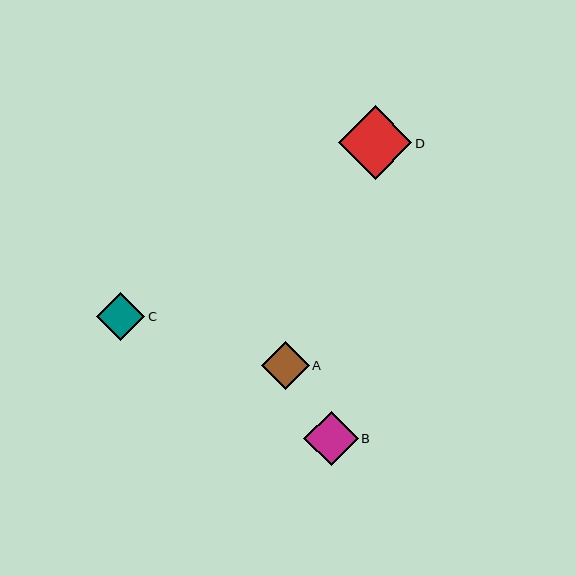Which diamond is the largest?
Diamond D is the largest with a size of approximately 73 pixels.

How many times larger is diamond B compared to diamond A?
Diamond B is approximately 1.1 times the size of diamond A.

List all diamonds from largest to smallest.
From largest to smallest: D, B, C, A.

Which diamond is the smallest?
Diamond A is the smallest with a size of approximately 48 pixels.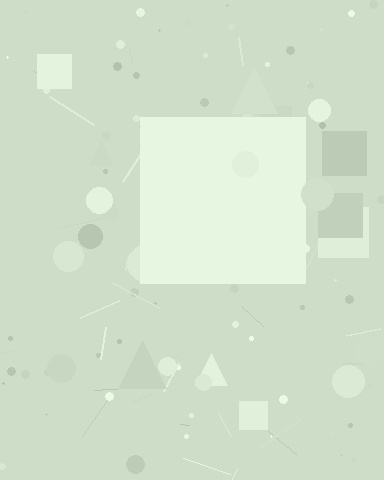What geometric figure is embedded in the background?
A square is embedded in the background.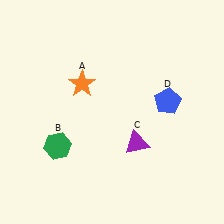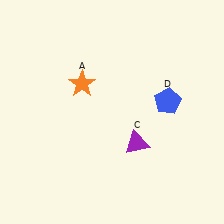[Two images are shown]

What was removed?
The green hexagon (B) was removed in Image 2.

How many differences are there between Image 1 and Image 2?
There is 1 difference between the two images.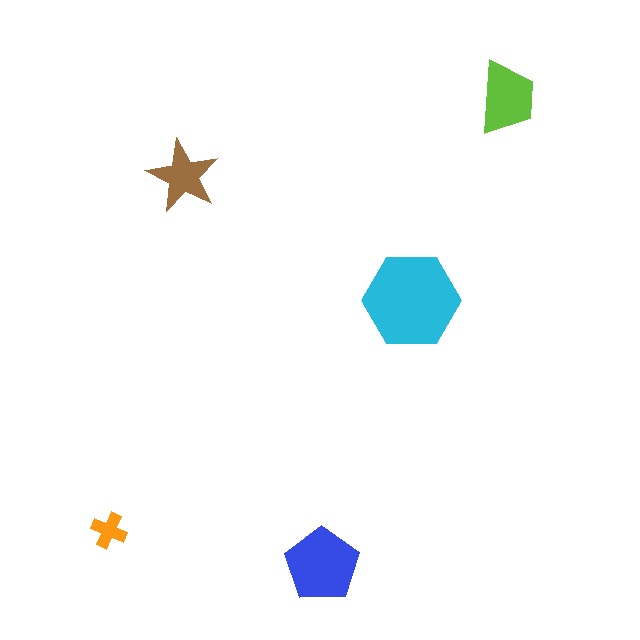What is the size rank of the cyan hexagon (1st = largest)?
1st.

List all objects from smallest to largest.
The orange cross, the brown star, the lime trapezoid, the blue pentagon, the cyan hexagon.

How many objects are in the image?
There are 5 objects in the image.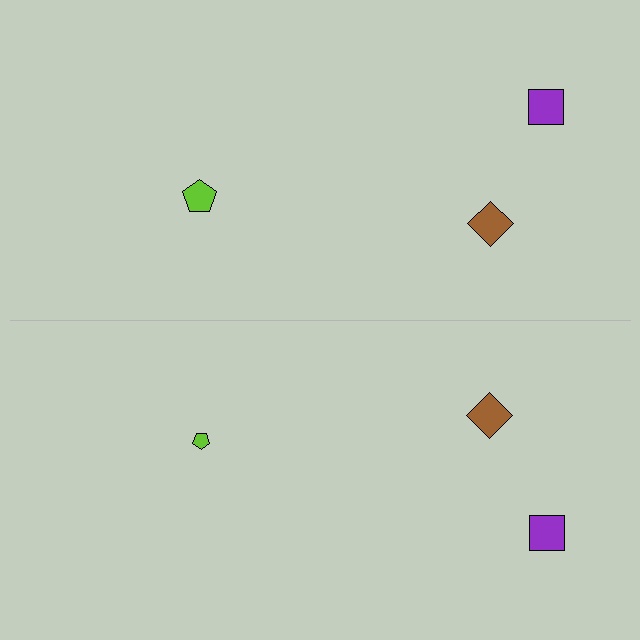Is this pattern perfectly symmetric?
No, the pattern is not perfectly symmetric. The lime pentagon on the bottom side has a different size than its mirror counterpart.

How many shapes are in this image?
There are 6 shapes in this image.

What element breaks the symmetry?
The lime pentagon on the bottom side has a different size than its mirror counterpart.